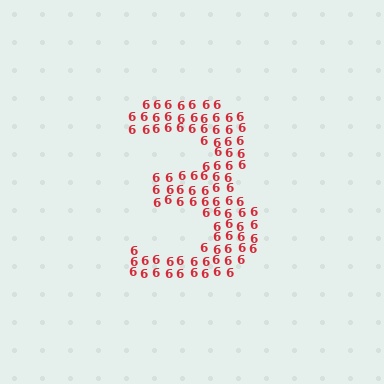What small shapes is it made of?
It is made of small digit 6's.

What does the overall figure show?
The overall figure shows the digit 3.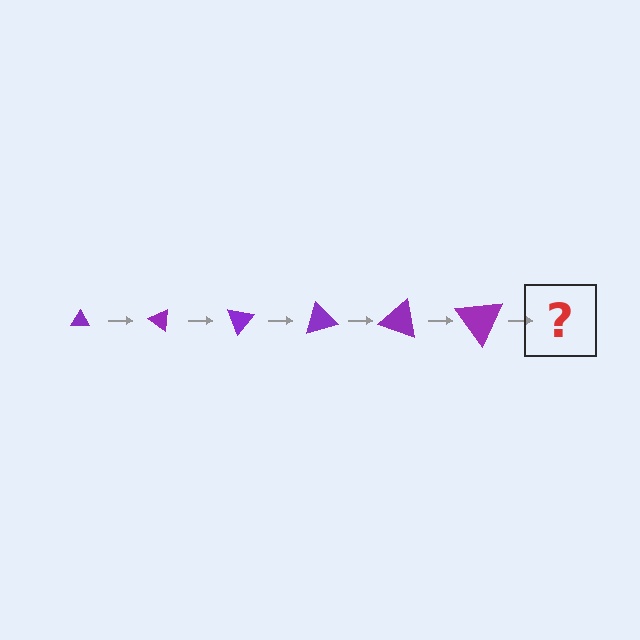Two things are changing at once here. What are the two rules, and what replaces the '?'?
The two rules are that the triangle grows larger each step and it rotates 35 degrees each step. The '?' should be a triangle, larger than the previous one and rotated 210 degrees from the start.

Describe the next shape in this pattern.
It should be a triangle, larger than the previous one and rotated 210 degrees from the start.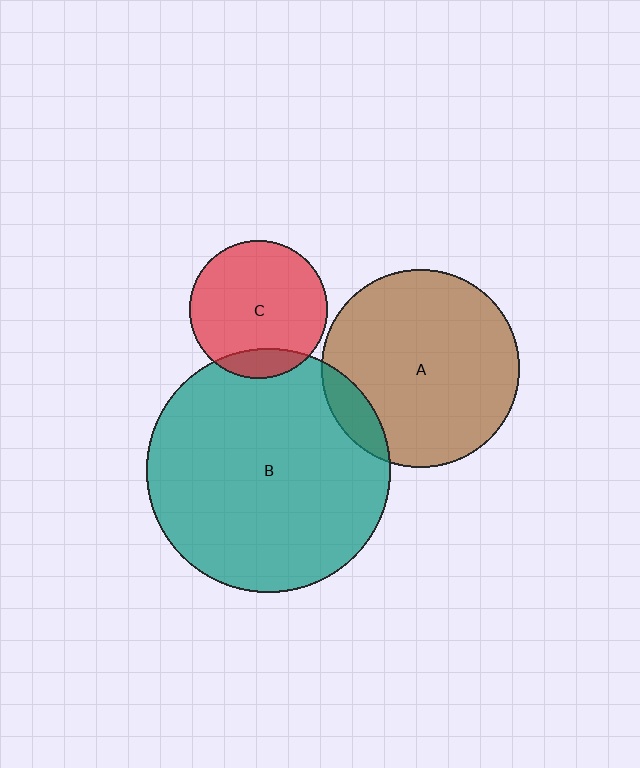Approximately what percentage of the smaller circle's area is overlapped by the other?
Approximately 15%.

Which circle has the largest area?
Circle B (teal).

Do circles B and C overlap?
Yes.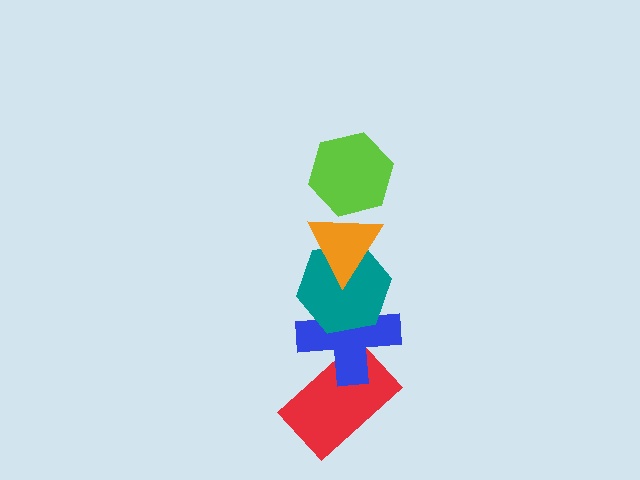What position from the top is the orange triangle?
The orange triangle is 2nd from the top.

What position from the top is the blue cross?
The blue cross is 4th from the top.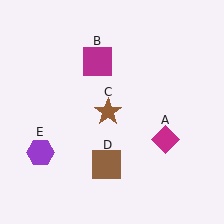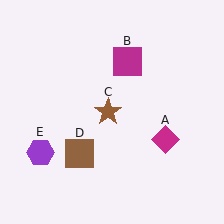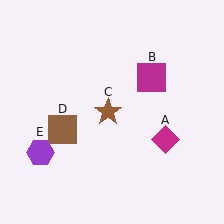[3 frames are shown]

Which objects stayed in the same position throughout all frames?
Magenta diamond (object A) and brown star (object C) and purple hexagon (object E) remained stationary.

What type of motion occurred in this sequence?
The magenta square (object B), brown square (object D) rotated clockwise around the center of the scene.